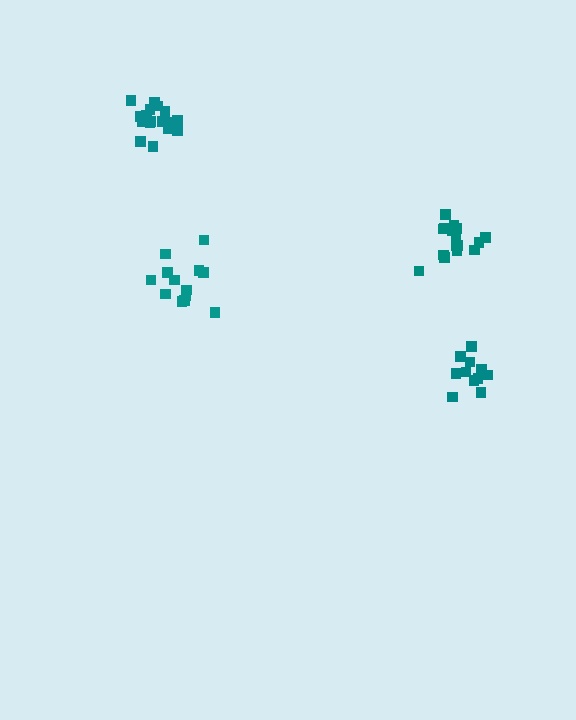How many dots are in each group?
Group 1: 16 dots, Group 2: 12 dots, Group 3: 13 dots, Group 4: 18 dots (59 total).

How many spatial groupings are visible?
There are 4 spatial groupings.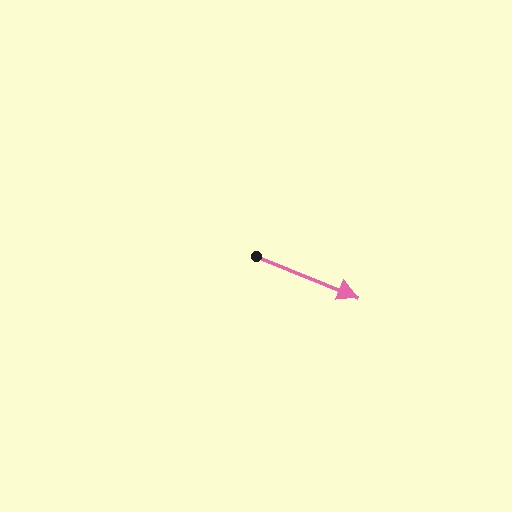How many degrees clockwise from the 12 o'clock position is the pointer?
Approximately 112 degrees.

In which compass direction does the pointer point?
East.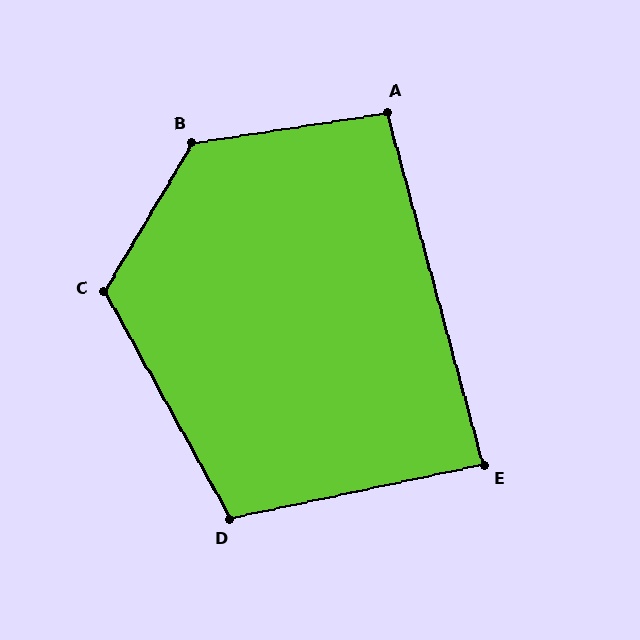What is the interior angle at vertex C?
Approximately 120 degrees (obtuse).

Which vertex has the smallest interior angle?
E, at approximately 87 degrees.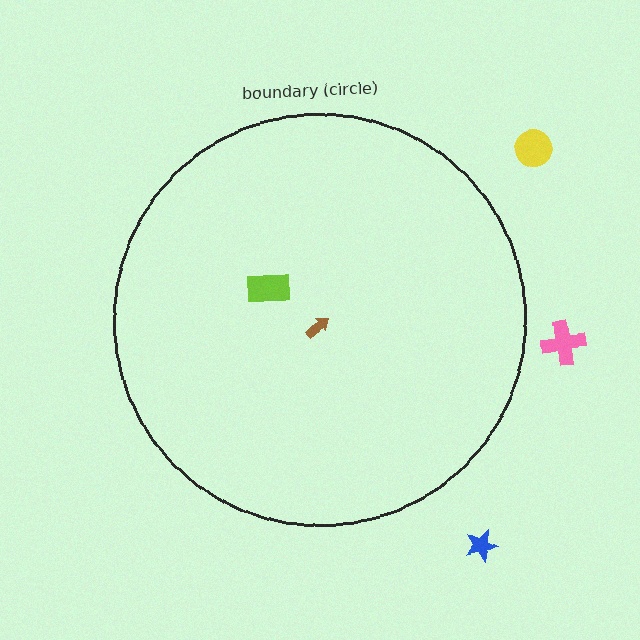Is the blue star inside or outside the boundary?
Outside.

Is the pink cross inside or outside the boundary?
Outside.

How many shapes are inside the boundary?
2 inside, 3 outside.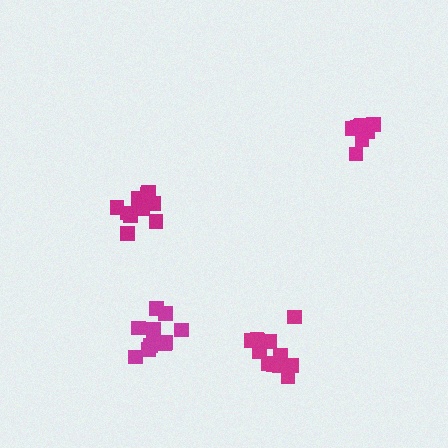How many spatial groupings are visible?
There are 4 spatial groupings.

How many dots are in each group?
Group 1: 8 dots, Group 2: 12 dots, Group 3: 12 dots, Group 4: 12 dots (44 total).